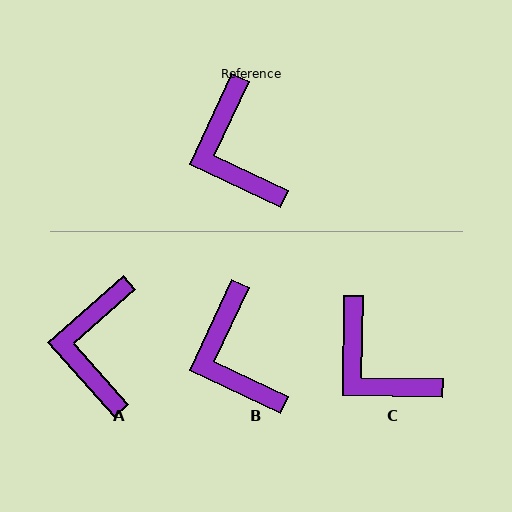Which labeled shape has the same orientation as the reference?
B.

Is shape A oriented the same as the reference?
No, it is off by about 23 degrees.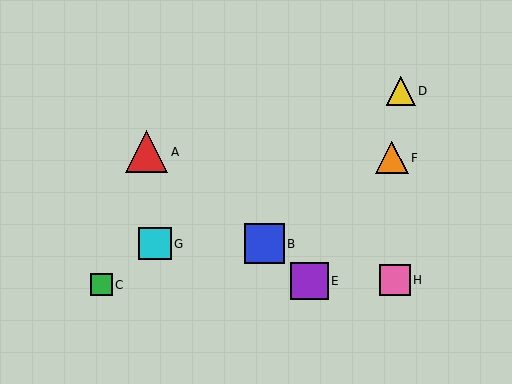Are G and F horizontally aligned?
No, G is at y≈244 and F is at y≈158.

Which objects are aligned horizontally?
Objects B, G are aligned horizontally.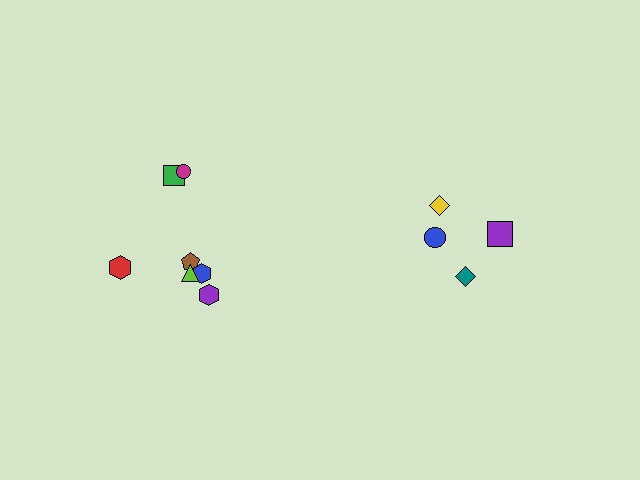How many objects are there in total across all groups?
There are 11 objects.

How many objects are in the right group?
There are 4 objects.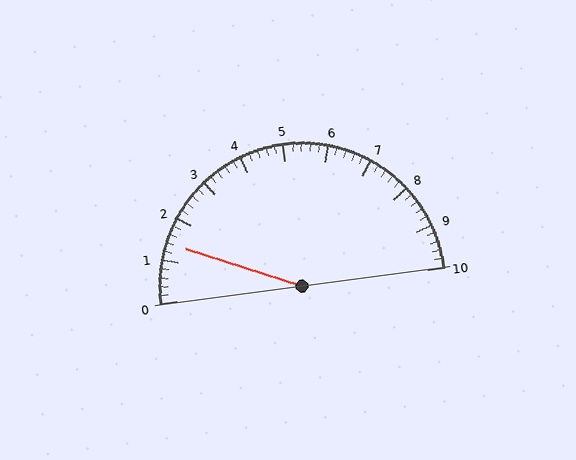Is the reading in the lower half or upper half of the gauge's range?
The reading is in the lower half of the range (0 to 10).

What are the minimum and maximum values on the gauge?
The gauge ranges from 0 to 10.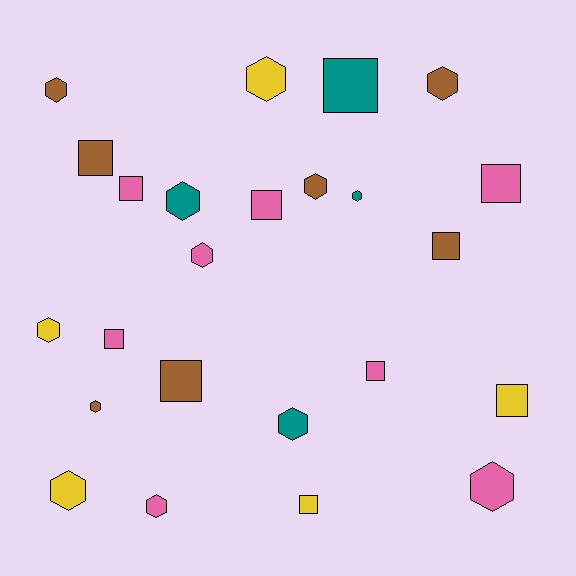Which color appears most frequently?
Pink, with 8 objects.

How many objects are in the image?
There are 24 objects.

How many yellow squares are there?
There are 2 yellow squares.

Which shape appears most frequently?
Hexagon, with 13 objects.